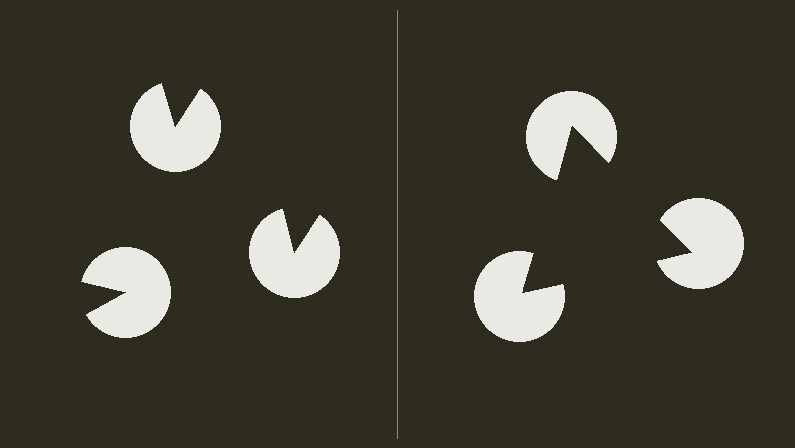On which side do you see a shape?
An illusory triangle appears on the right side. On the left side the wedge cuts are rotated, so no coherent shape forms.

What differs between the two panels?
The pac-man discs are positioned identically on both sides; only the wedge orientations differ. On the right they align to a triangle; on the left they are misaligned.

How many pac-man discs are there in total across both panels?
6 — 3 on each side.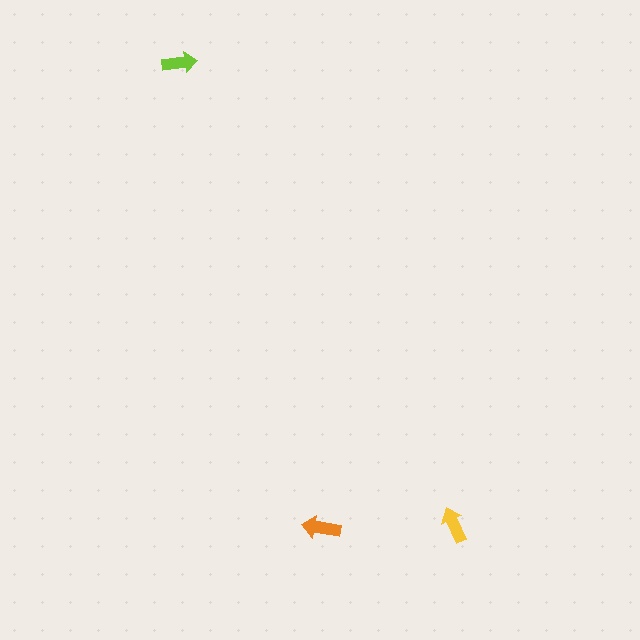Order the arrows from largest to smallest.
the orange one, the yellow one, the lime one.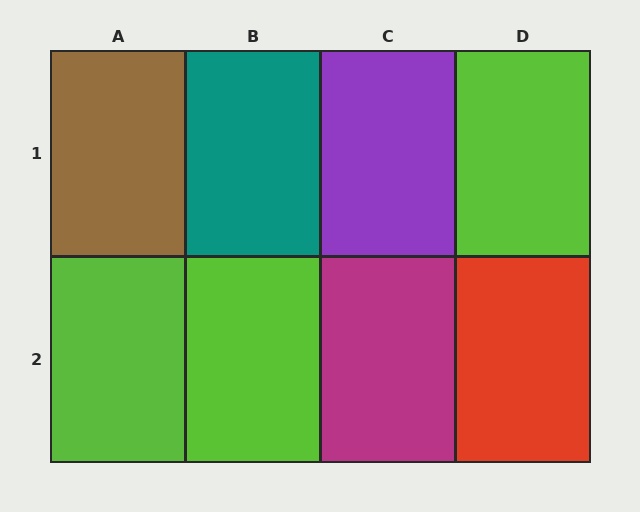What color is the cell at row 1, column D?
Lime.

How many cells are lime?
3 cells are lime.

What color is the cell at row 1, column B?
Teal.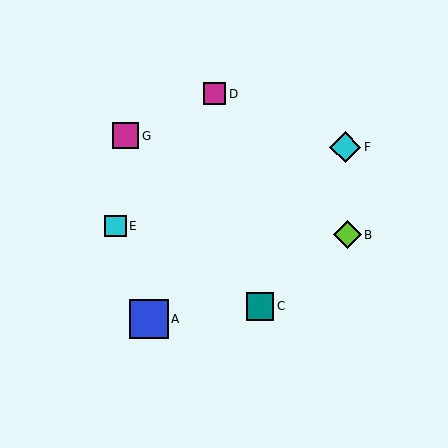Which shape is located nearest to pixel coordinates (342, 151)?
The cyan diamond (labeled F) at (345, 147) is nearest to that location.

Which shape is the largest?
The blue square (labeled A) is the largest.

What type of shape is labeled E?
Shape E is a cyan square.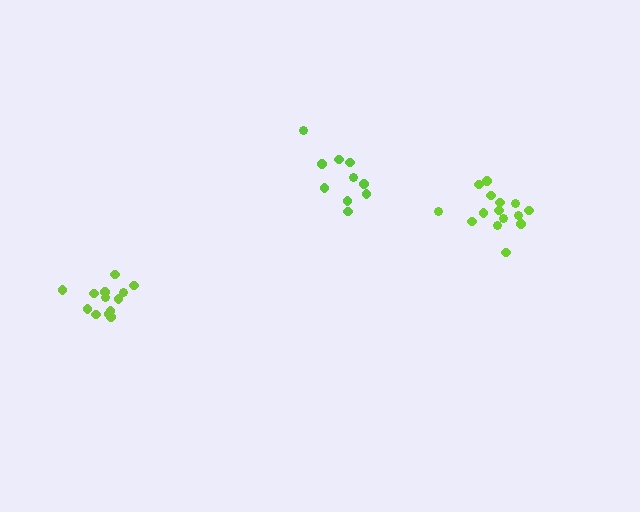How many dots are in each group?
Group 1: 10 dots, Group 2: 13 dots, Group 3: 15 dots (38 total).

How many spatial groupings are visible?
There are 3 spatial groupings.